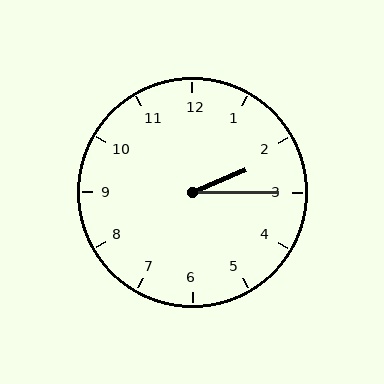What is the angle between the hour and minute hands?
Approximately 22 degrees.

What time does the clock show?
2:15.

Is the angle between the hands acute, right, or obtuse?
It is acute.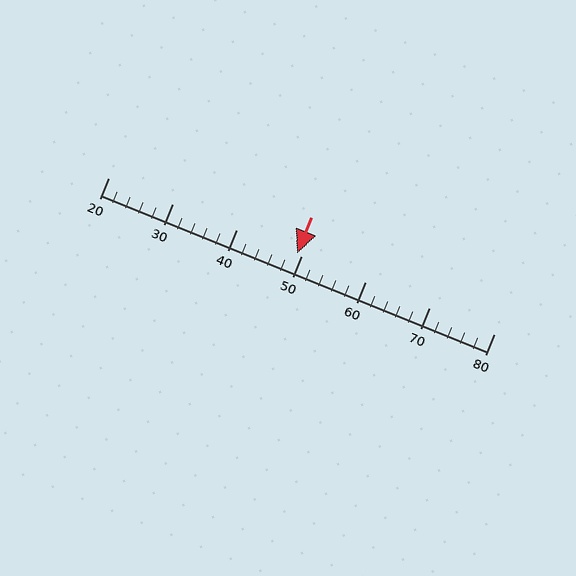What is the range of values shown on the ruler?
The ruler shows values from 20 to 80.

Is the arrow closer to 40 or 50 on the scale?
The arrow is closer to 50.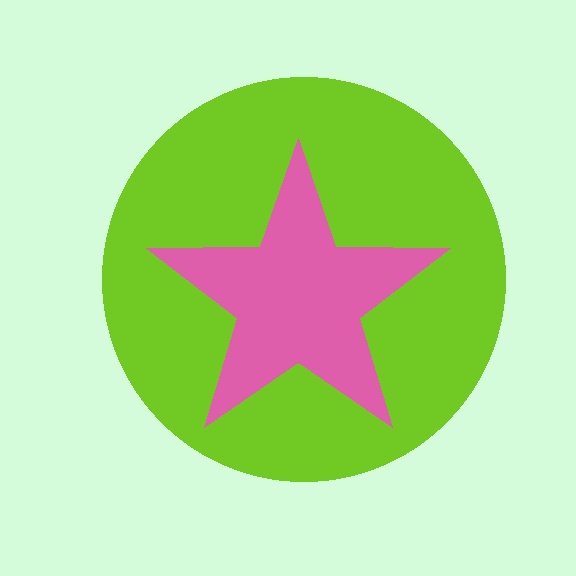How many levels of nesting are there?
2.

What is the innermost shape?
The pink star.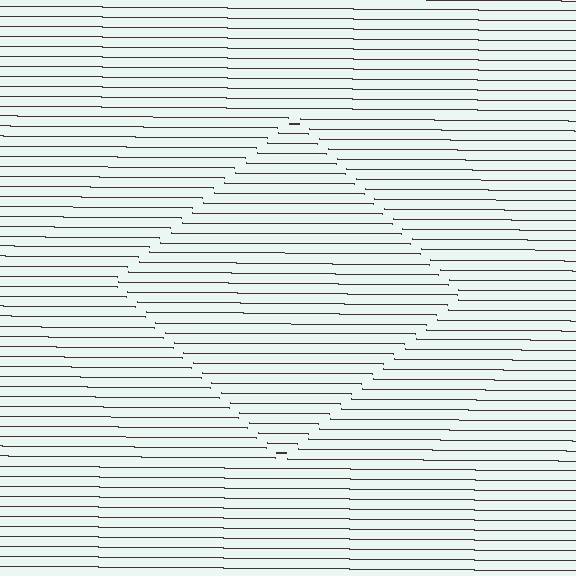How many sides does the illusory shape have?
4 sides — the line-ends trace a square.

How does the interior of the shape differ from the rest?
The interior of the shape contains the same grating, shifted by half a period — the contour is defined by the phase discontinuity where line-ends from the inner and outer gratings abut.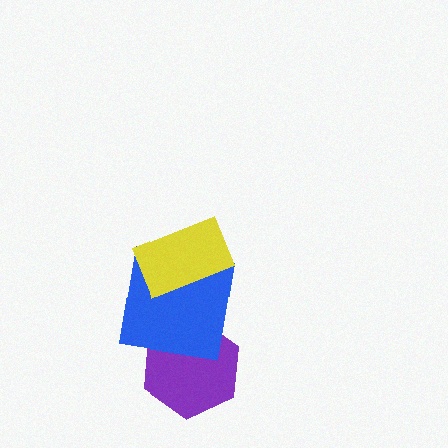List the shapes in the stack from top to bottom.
From top to bottom: the yellow rectangle, the blue square, the purple hexagon.